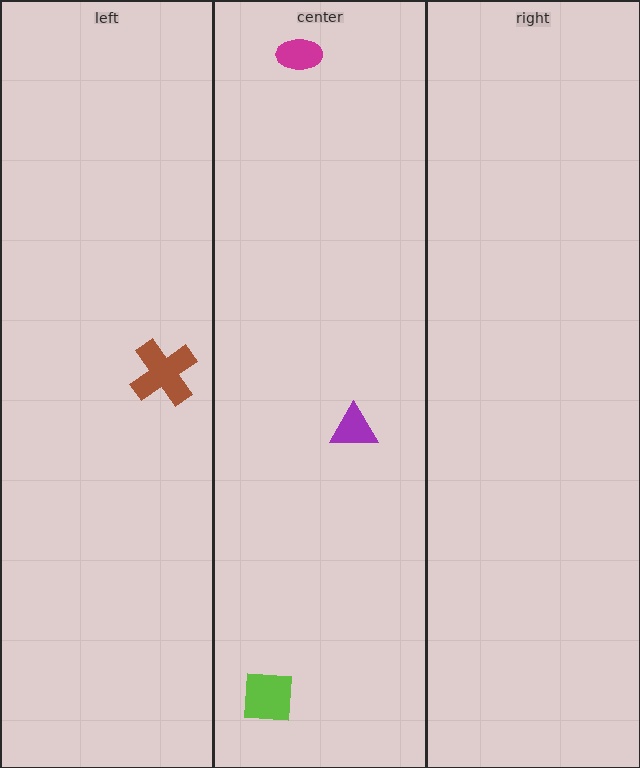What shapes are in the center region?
The magenta ellipse, the purple triangle, the lime square.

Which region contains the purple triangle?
The center region.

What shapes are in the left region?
The brown cross.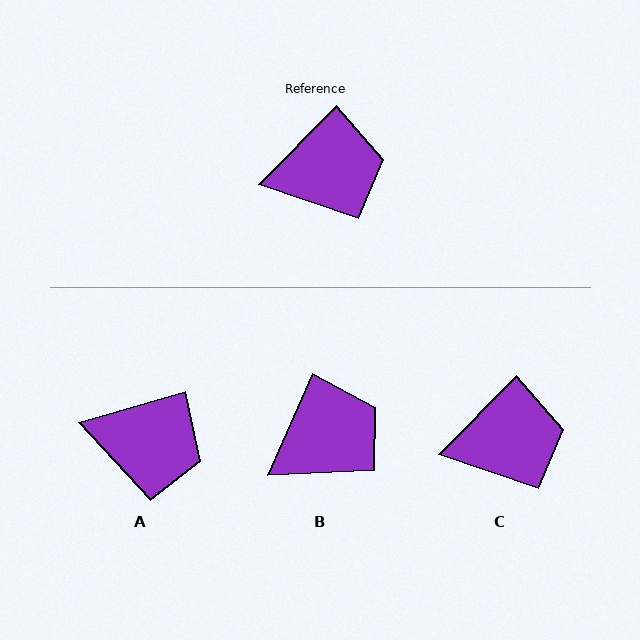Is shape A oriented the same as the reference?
No, it is off by about 29 degrees.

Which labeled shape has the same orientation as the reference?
C.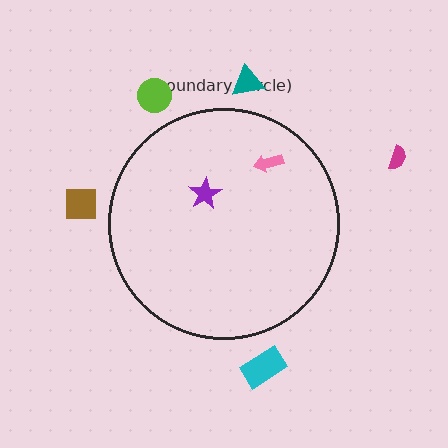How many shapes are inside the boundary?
2 inside, 5 outside.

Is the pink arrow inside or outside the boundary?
Inside.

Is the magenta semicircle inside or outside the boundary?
Outside.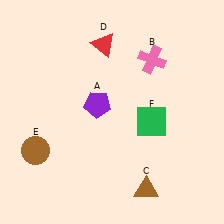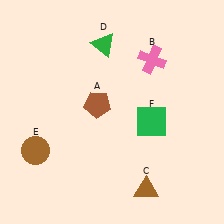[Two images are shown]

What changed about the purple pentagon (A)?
In Image 1, A is purple. In Image 2, it changed to brown.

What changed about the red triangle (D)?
In Image 1, D is red. In Image 2, it changed to green.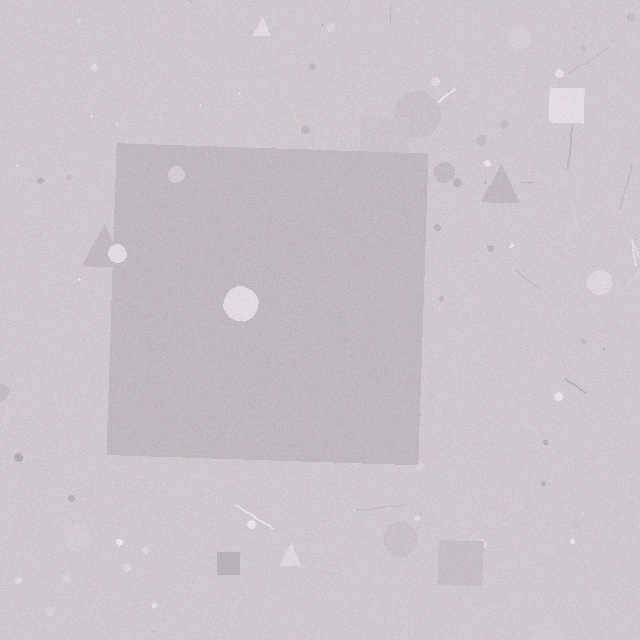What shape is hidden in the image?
A square is hidden in the image.